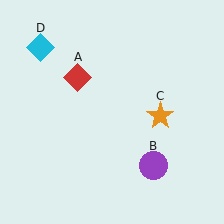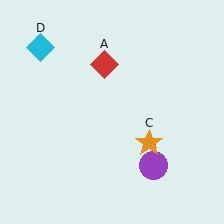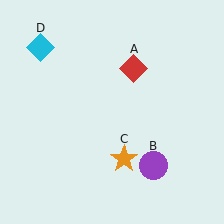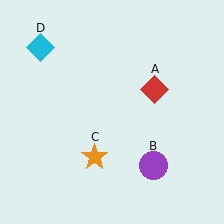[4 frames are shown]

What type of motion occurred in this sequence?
The red diamond (object A), orange star (object C) rotated clockwise around the center of the scene.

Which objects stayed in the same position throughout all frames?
Purple circle (object B) and cyan diamond (object D) remained stationary.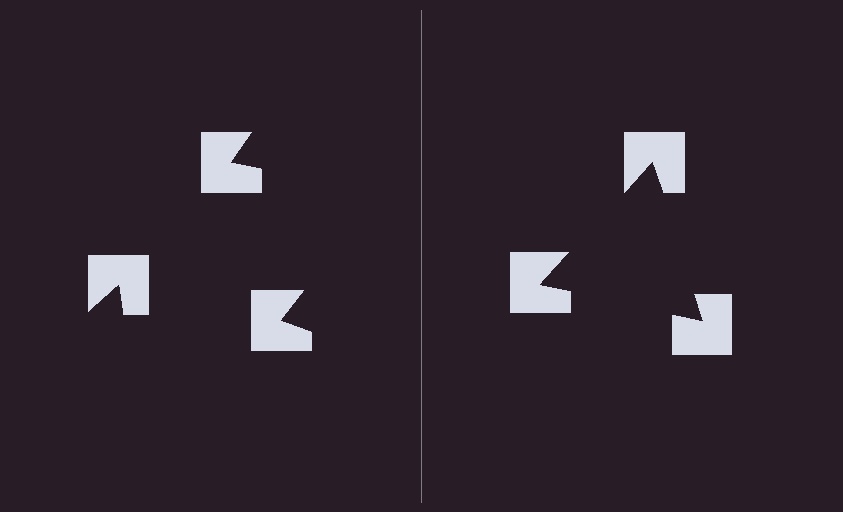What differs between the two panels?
The notched squares are positioned identically on both sides; only the wedge orientations differ. On the right they align to a triangle; on the left they are misaligned.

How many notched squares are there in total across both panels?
6 — 3 on each side.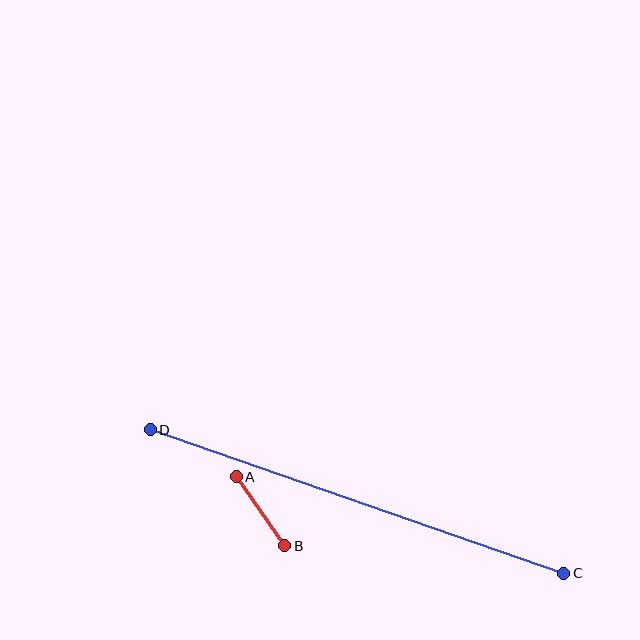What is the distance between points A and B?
The distance is approximately 84 pixels.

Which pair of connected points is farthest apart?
Points C and D are farthest apart.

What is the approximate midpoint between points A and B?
The midpoint is at approximately (261, 511) pixels.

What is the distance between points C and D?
The distance is approximately 437 pixels.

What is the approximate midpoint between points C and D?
The midpoint is at approximately (357, 501) pixels.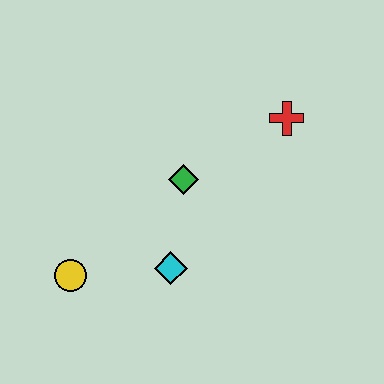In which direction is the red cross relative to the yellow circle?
The red cross is to the right of the yellow circle.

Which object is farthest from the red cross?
The yellow circle is farthest from the red cross.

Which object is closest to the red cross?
The green diamond is closest to the red cross.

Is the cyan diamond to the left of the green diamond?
Yes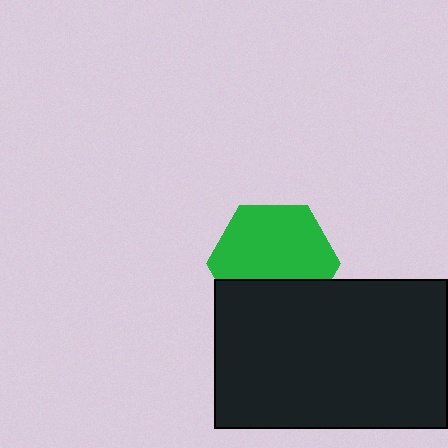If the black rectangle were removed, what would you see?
You would see the complete green hexagon.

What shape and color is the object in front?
The object in front is a black rectangle.